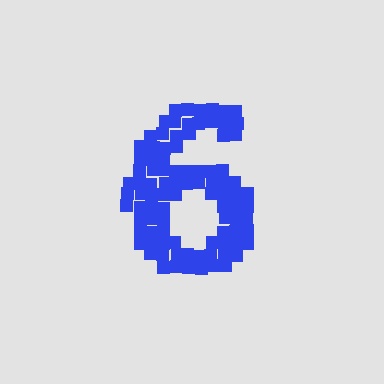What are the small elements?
The small elements are squares.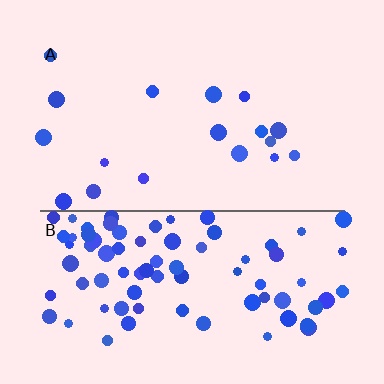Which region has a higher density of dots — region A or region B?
B (the bottom).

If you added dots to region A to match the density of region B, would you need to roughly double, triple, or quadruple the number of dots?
Approximately quadruple.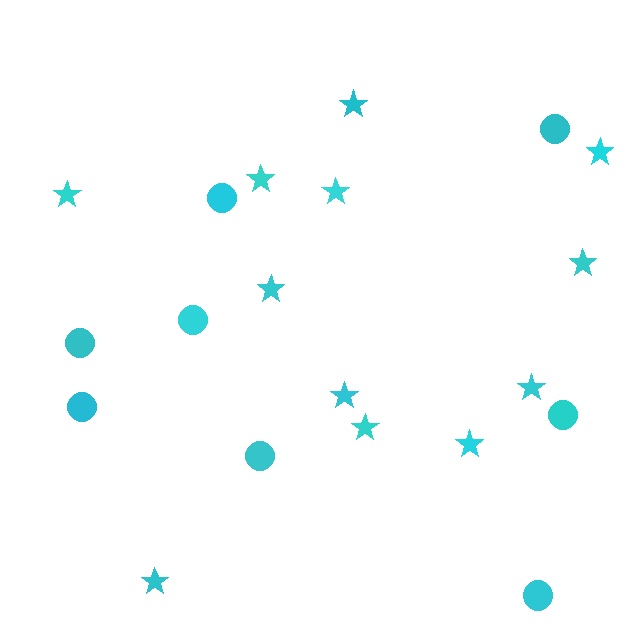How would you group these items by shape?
There are 2 groups: one group of stars (12) and one group of circles (8).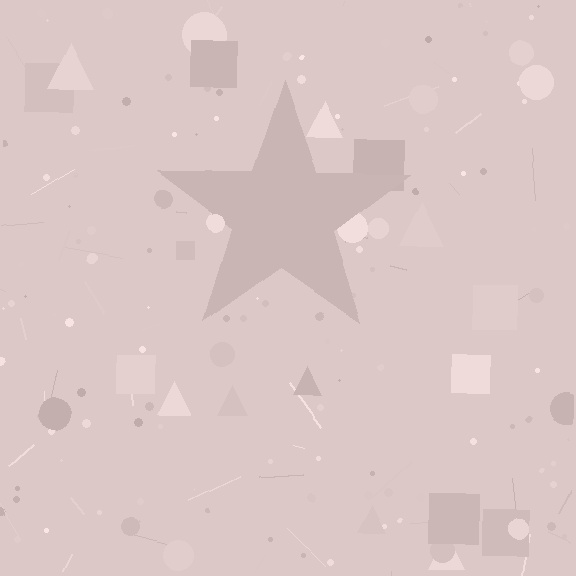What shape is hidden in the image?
A star is hidden in the image.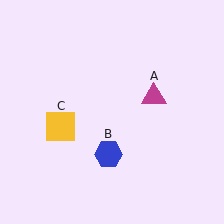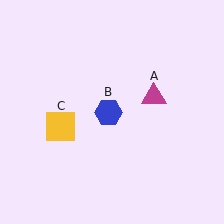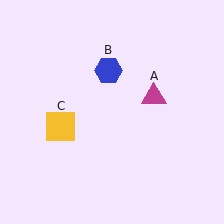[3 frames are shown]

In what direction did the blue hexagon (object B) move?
The blue hexagon (object B) moved up.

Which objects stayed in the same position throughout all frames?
Magenta triangle (object A) and yellow square (object C) remained stationary.